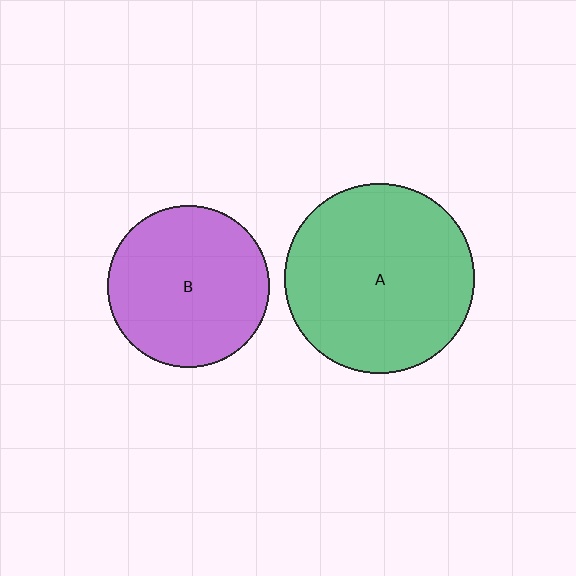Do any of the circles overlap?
No, none of the circles overlap.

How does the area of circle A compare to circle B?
Approximately 1.4 times.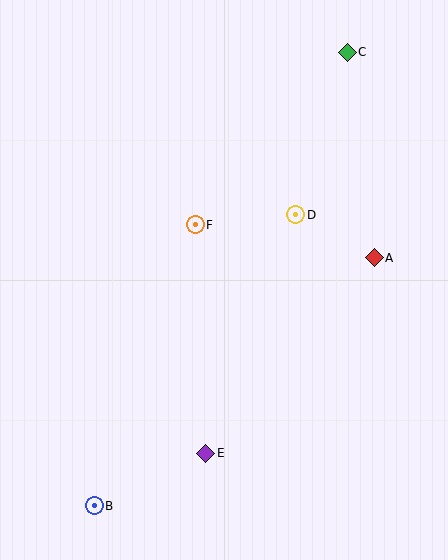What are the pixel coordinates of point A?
Point A is at (374, 258).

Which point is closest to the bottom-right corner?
Point E is closest to the bottom-right corner.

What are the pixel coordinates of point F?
Point F is at (195, 225).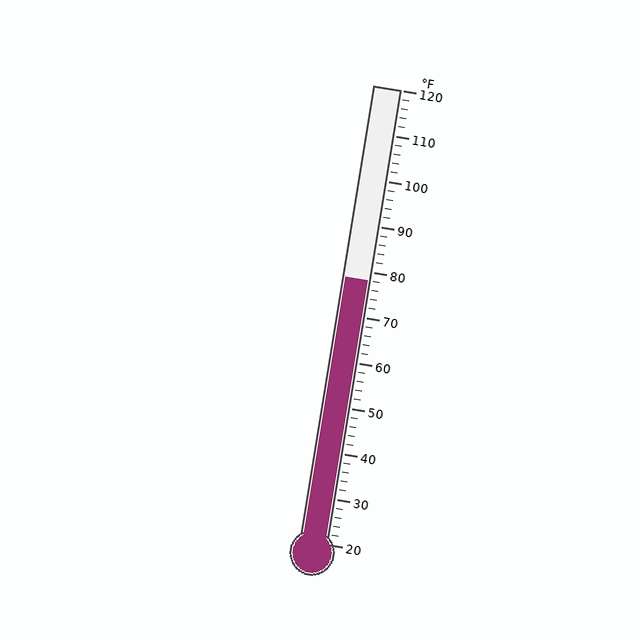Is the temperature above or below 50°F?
The temperature is above 50°F.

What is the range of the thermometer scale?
The thermometer scale ranges from 20°F to 120°F.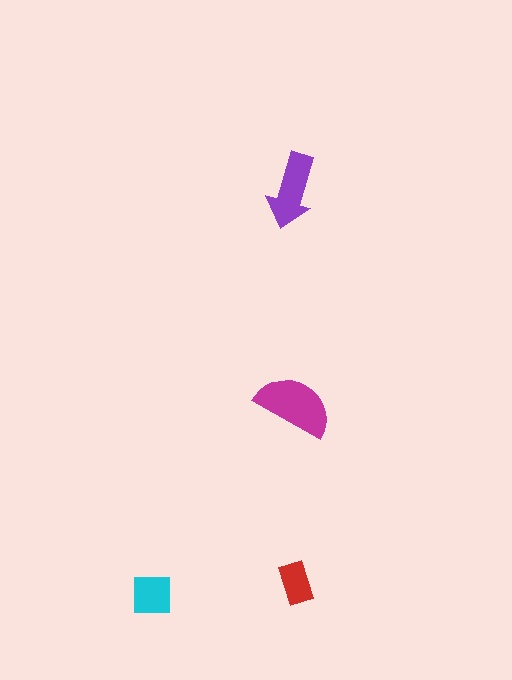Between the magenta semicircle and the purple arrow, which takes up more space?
The magenta semicircle.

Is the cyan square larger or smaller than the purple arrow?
Smaller.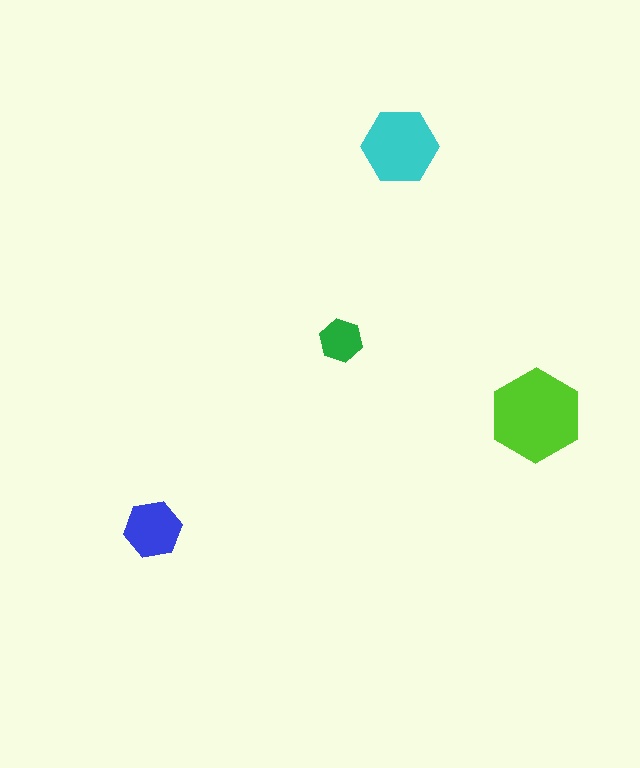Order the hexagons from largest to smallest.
the lime one, the cyan one, the blue one, the green one.